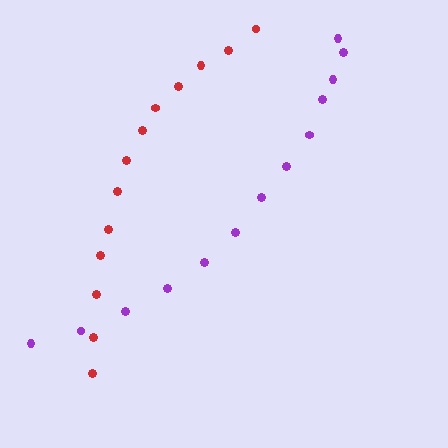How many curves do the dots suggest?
There are 2 distinct paths.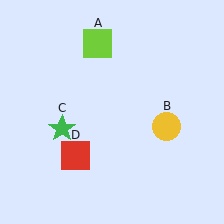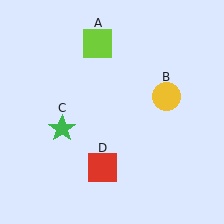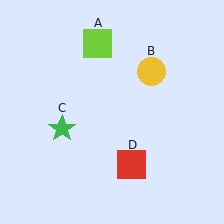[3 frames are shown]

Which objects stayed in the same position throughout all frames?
Lime square (object A) and green star (object C) remained stationary.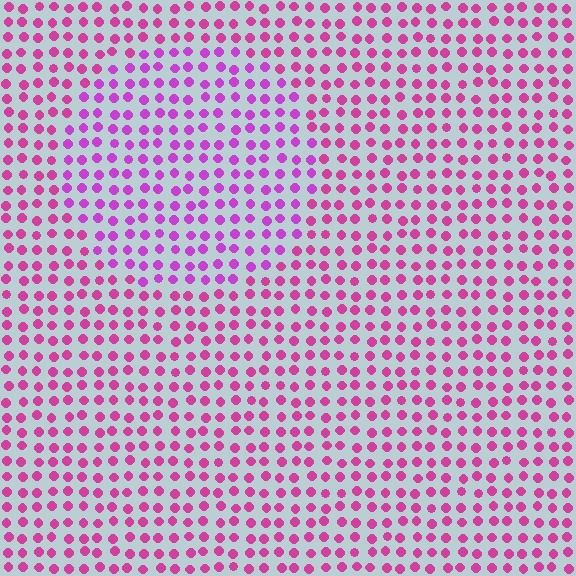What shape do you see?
I see a circle.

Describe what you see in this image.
The image is filled with small magenta elements in a uniform arrangement. A circle-shaped region is visible where the elements are tinted to a slightly different hue, forming a subtle color boundary.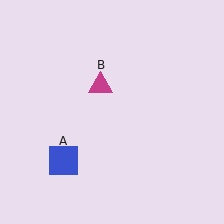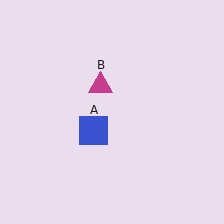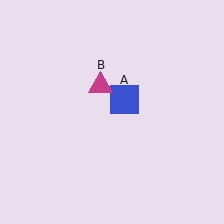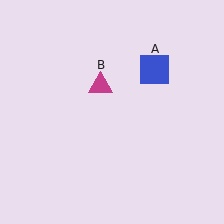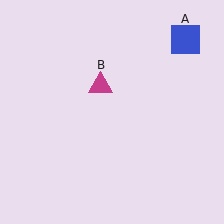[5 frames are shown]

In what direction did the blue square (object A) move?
The blue square (object A) moved up and to the right.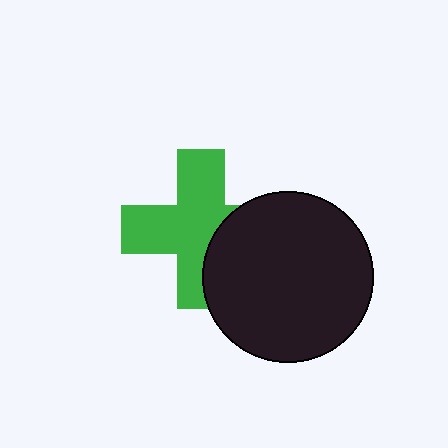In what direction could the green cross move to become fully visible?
The green cross could move left. That would shift it out from behind the black circle entirely.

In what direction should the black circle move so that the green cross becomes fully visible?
The black circle should move right. That is the shortest direction to clear the overlap and leave the green cross fully visible.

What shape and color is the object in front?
The object in front is a black circle.